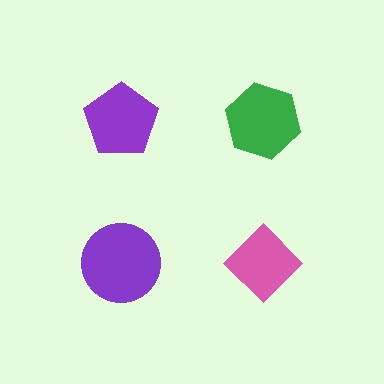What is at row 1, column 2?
A green hexagon.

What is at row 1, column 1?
A purple pentagon.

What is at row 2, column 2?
A pink diamond.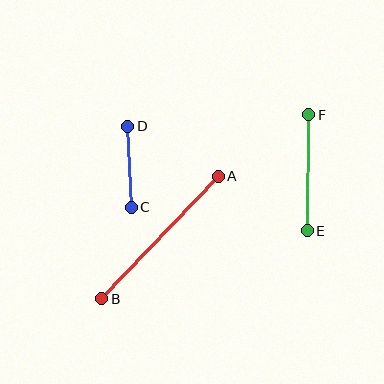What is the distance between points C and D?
The distance is approximately 81 pixels.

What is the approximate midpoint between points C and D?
The midpoint is at approximately (129, 167) pixels.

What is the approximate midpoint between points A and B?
The midpoint is at approximately (160, 238) pixels.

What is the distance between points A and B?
The distance is approximately 169 pixels.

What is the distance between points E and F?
The distance is approximately 116 pixels.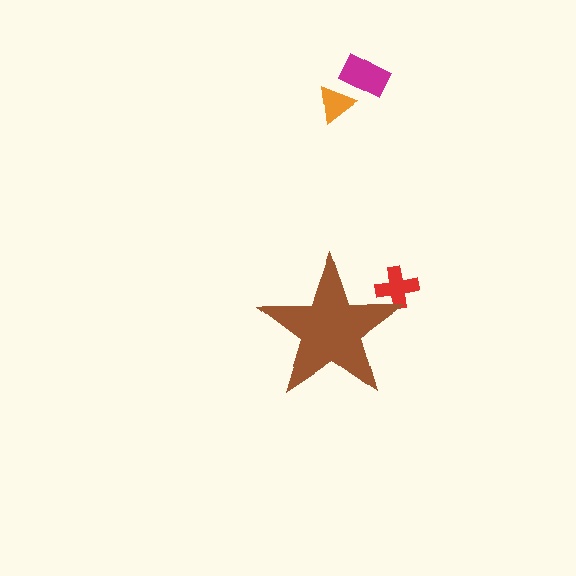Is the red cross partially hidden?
Yes, the red cross is partially hidden behind the brown star.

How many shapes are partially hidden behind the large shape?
1 shape is partially hidden.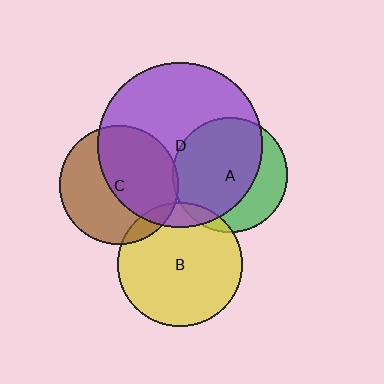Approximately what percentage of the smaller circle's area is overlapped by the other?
Approximately 70%.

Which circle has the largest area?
Circle D (purple).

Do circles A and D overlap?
Yes.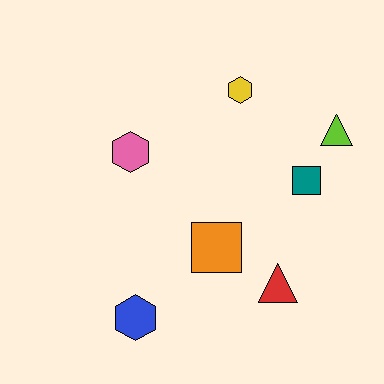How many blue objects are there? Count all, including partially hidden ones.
There is 1 blue object.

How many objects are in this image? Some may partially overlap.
There are 7 objects.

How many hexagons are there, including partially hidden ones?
There are 3 hexagons.